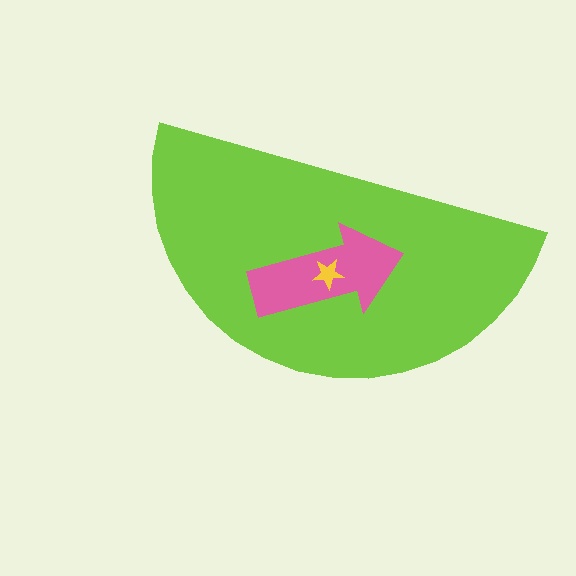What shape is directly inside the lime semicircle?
The pink arrow.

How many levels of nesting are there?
3.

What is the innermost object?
The yellow star.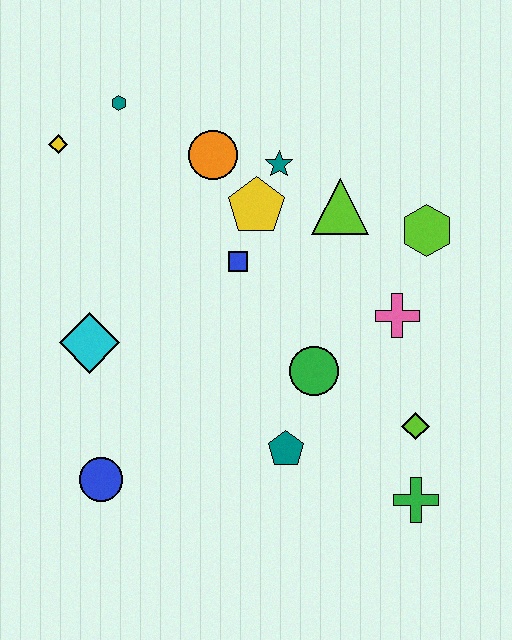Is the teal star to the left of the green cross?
Yes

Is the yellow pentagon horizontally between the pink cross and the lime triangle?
No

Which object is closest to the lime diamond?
The green cross is closest to the lime diamond.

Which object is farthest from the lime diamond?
The yellow diamond is farthest from the lime diamond.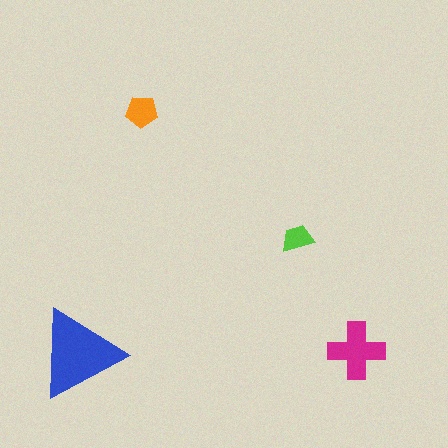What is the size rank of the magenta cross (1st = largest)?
2nd.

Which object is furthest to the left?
The blue triangle is leftmost.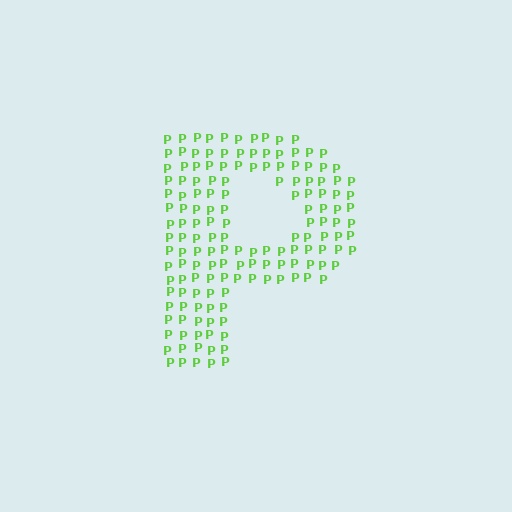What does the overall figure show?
The overall figure shows the letter P.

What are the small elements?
The small elements are letter P's.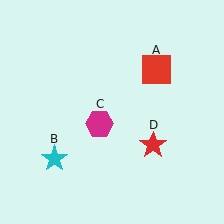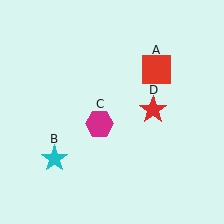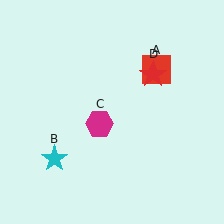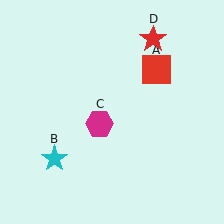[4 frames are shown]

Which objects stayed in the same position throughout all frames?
Red square (object A) and cyan star (object B) and magenta hexagon (object C) remained stationary.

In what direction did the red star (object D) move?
The red star (object D) moved up.